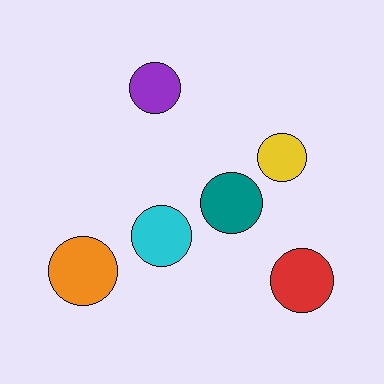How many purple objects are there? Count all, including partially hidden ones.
There is 1 purple object.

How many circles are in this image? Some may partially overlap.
There are 6 circles.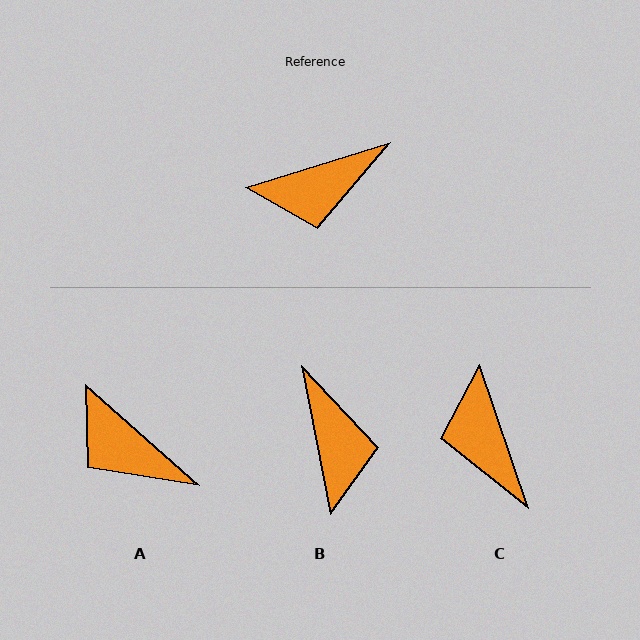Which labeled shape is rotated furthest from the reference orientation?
C, about 88 degrees away.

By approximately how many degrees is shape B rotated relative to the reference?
Approximately 84 degrees counter-clockwise.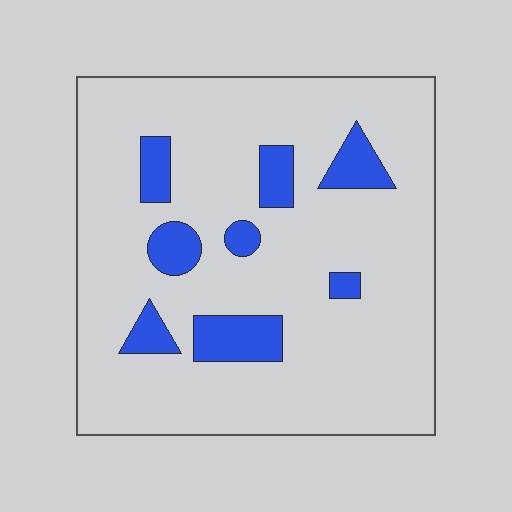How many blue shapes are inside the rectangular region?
8.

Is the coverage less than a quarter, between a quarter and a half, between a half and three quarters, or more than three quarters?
Less than a quarter.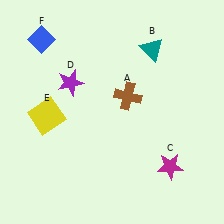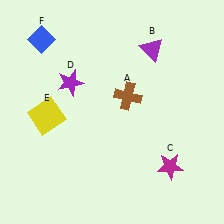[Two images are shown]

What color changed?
The triangle (B) changed from teal in Image 1 to purple in Image 2.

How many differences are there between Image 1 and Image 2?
There is 1 difference between the two images.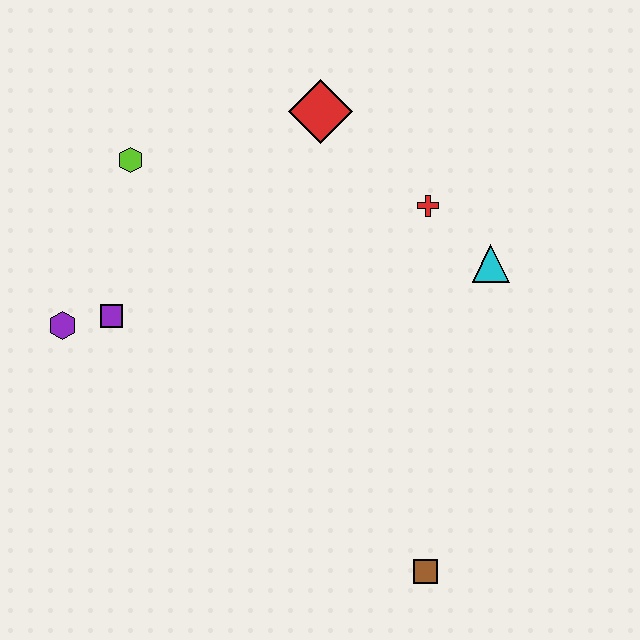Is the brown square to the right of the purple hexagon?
Yes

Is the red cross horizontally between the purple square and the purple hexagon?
No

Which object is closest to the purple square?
The purple hexagon is closest to the purple square.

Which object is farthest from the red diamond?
The brown square is farthest from the red diamond.